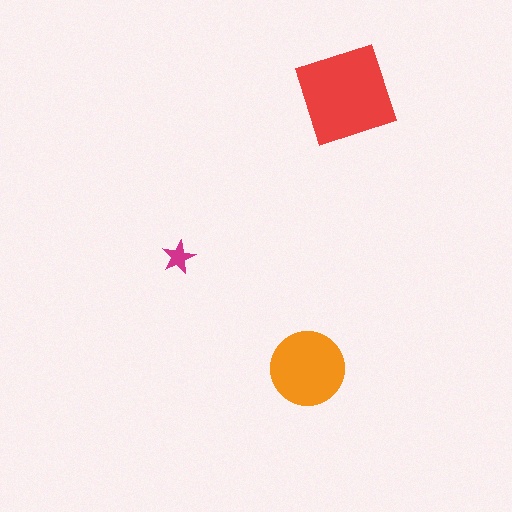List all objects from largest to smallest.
The red square, the orange circle, the magenta star.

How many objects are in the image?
There are 3 objects in the image.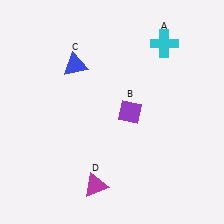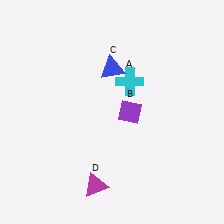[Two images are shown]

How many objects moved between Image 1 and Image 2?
2 objects moved between the two images.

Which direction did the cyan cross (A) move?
The cyan cross (A) moved down.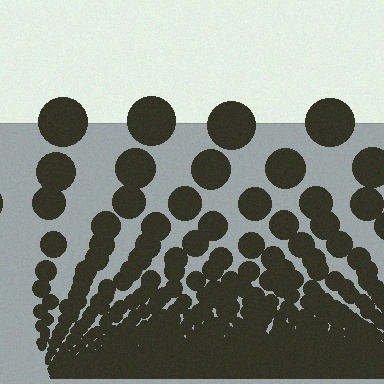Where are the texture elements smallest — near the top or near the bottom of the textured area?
Near the bottom.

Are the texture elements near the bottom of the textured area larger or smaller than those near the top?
Smaller. The gradient is inverted — elements near the bottom are smaller and denser.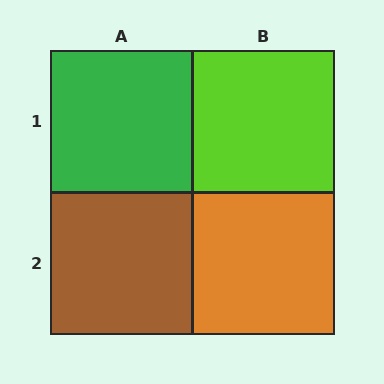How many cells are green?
1 cell is green.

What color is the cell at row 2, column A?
Brown.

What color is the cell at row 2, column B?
Orange.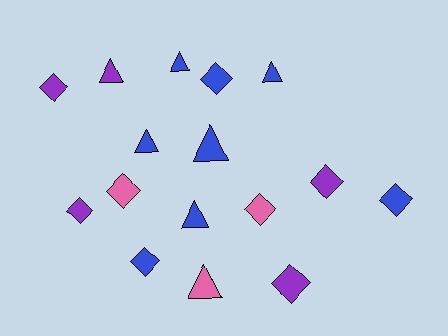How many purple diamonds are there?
There are 4 purple diamonds.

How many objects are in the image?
There are 16 objects.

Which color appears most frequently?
Blue, with 8 objects.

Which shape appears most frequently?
Diamond, with 9 objects.